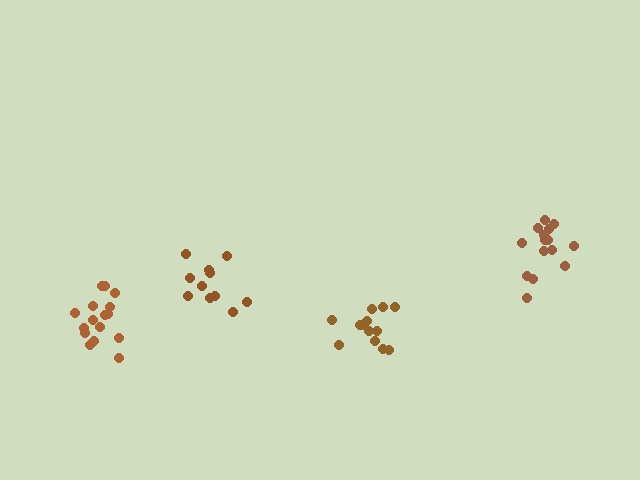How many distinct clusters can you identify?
There are 4 distinct clusters.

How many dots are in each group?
Group 1: 15 dots, Group 2: 13 dots, Group 3: 11 dots, Group 4: 16 dots (55 total).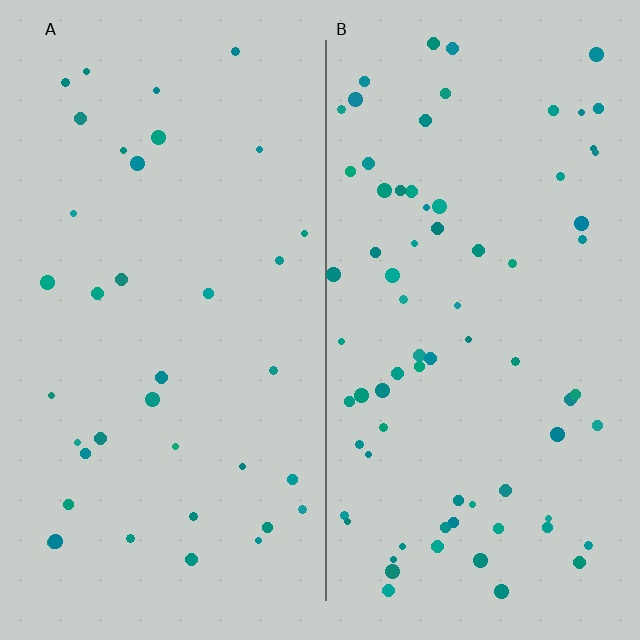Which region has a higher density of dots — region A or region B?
B (the right).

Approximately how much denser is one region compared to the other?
Approximately 2.0× — region B over region A.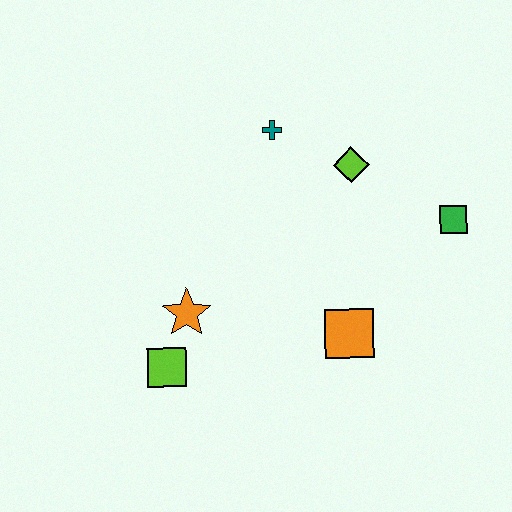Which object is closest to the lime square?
The orange star is closest to the lime square.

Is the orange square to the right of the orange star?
Yes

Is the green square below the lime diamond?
Yes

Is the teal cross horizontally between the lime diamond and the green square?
No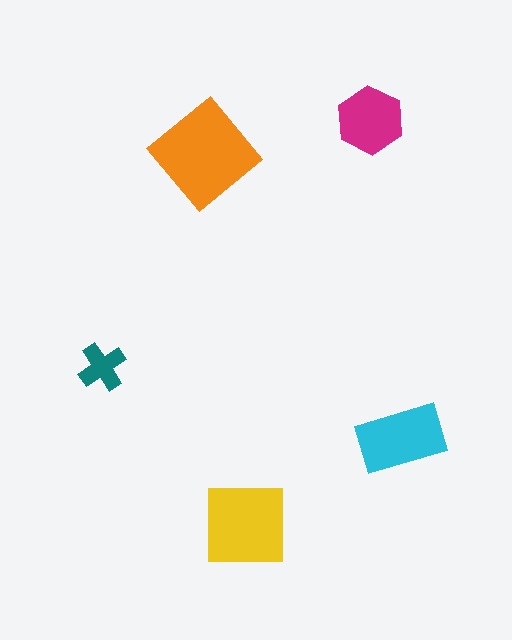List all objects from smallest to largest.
The teal cross, the magenta hexagon, the cyan rectangle, the yellow square, the orange diamond.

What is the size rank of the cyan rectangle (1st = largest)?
3rd.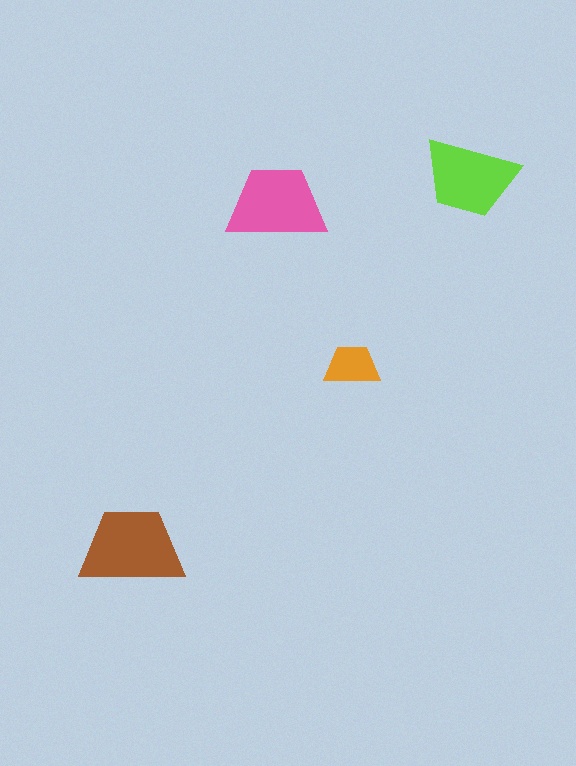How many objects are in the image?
There are 4 objects in the image.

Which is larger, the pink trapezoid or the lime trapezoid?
The pink one.